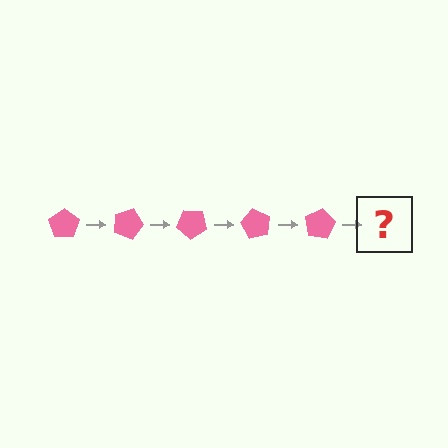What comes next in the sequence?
The next element should be a pink pentagon rotated 100 degrees.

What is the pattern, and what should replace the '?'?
The pattern is that the pentagon rotates 20 degrees each step. The '?' should be a pink pentagon rotated 100 degrees.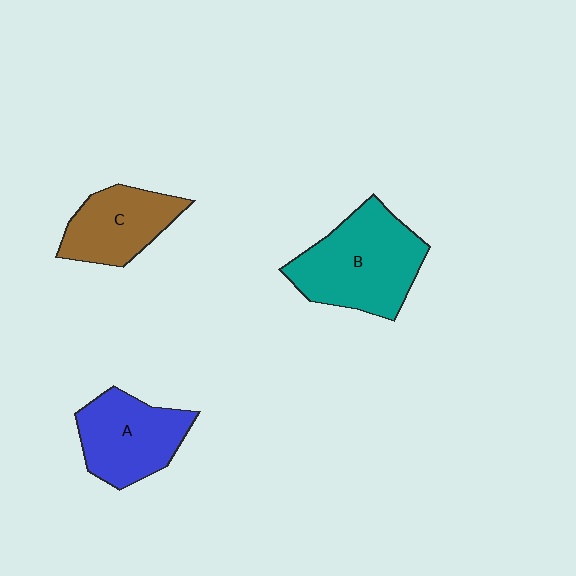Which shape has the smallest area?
Shape C (brown).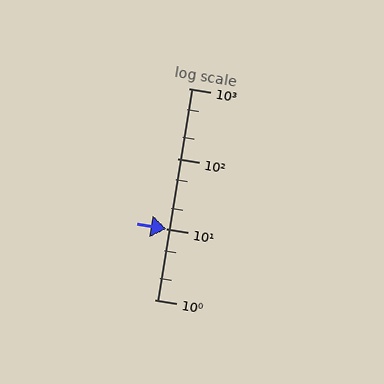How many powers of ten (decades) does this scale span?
The scale spans 3 decades, from 1 to 1000.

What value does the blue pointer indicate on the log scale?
The pointer indicates approximately 10.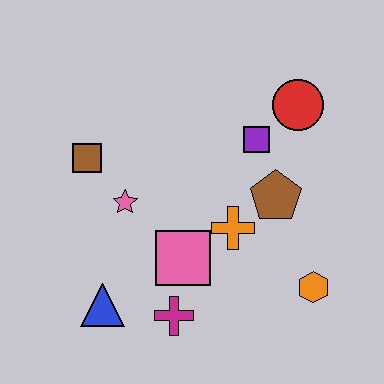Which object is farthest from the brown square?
The orange hexagon is farthest from the brown square.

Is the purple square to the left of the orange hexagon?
Yes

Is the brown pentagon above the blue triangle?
Yes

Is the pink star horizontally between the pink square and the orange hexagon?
No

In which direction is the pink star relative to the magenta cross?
The pink star is above the magenta cross.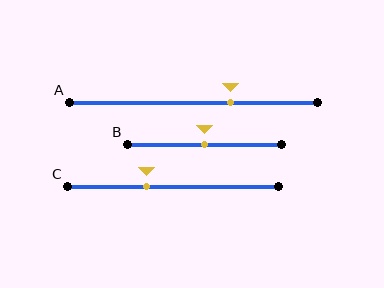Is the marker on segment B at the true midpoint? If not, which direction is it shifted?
Yes, the marker on segment B is at the true midpoint.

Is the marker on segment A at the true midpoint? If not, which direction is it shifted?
No, the marker on segment A is shifted to the right by about 15% of the segment length.